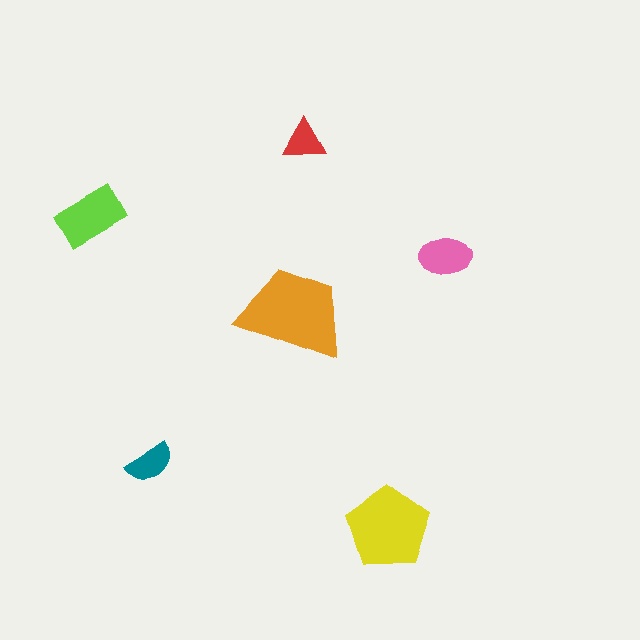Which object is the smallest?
The red triangle.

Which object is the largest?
The orange trapezoid.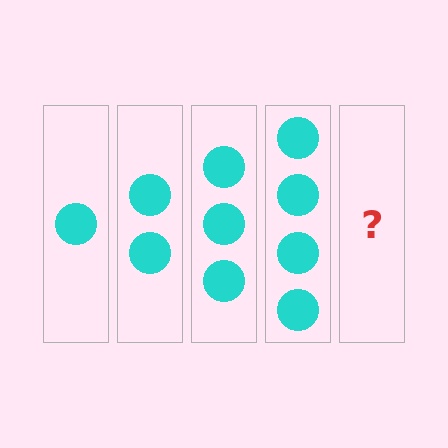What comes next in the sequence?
The next element should be 5 circles.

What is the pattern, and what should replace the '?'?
The pattern is that each step adds one more circle. The '?' should be 5 circles.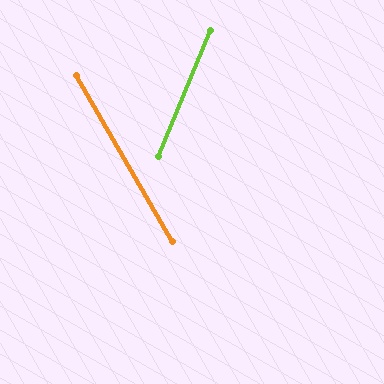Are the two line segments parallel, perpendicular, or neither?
Neither parallel nor perpendicular — they differ by about 52°.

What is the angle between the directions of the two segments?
Approximately 52 degrees.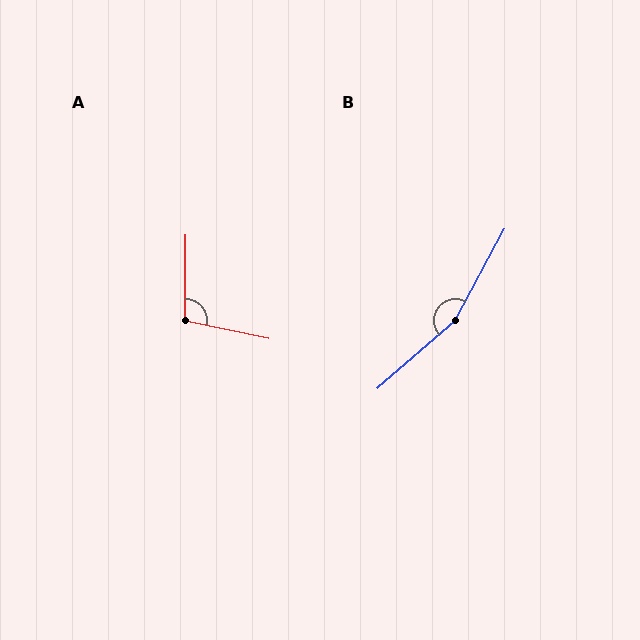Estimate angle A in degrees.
Approximately 102 degrees.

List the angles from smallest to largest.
A (102°), B (159°).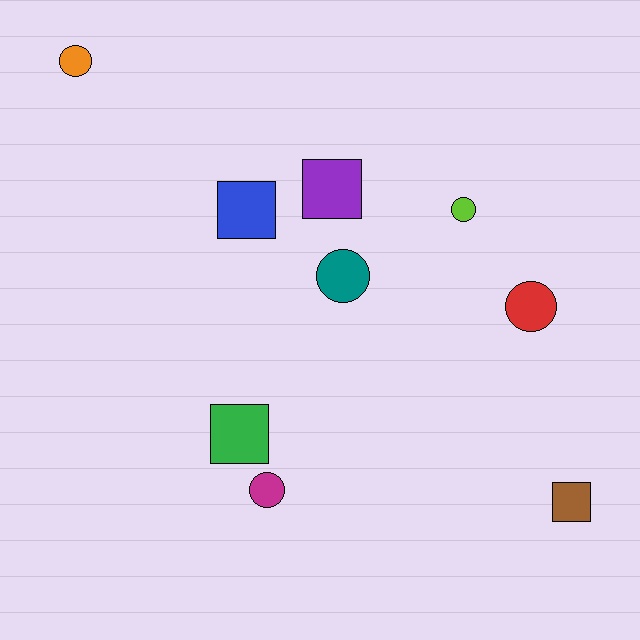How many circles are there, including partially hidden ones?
There are 5 circles.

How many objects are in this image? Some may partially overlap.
There are 9 objects.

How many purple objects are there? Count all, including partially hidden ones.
There is 1 purple object.